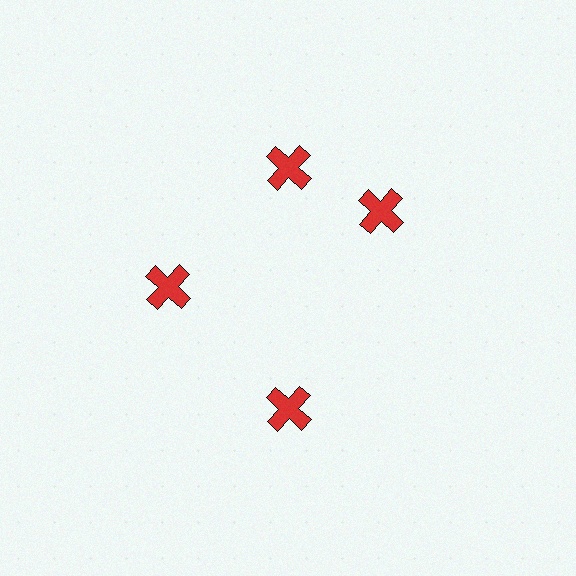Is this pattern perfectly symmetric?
No. The 4 red crosses are arranged in a ring, but one element near the 3 o'clock position is rotated out of alignment along the ring, breaking the 4-fold rotational symmetry.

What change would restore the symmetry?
The symmetry would be restored by rotating it back into even spacing with its neighbors so that all 4 crosses sit at equal angles and equal distance from the center.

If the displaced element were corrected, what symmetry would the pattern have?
It would have 4-fold rotational symmetry — the pattern would map onto itself every 90 degrees.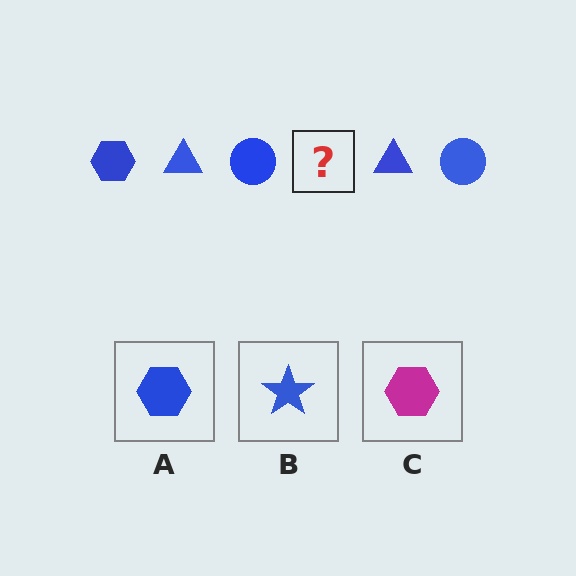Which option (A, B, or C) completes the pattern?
A.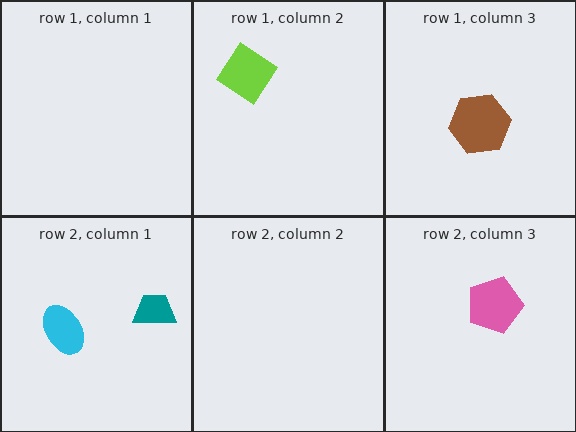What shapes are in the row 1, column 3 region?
The brown hexagon.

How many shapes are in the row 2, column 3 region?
1.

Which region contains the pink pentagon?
The row 2, column 3 region.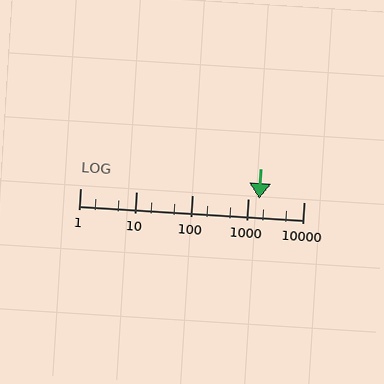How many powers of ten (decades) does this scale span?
The scale spans 4 decades, from 1 to 10000.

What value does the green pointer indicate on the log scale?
The pointer indicates approximately 1600.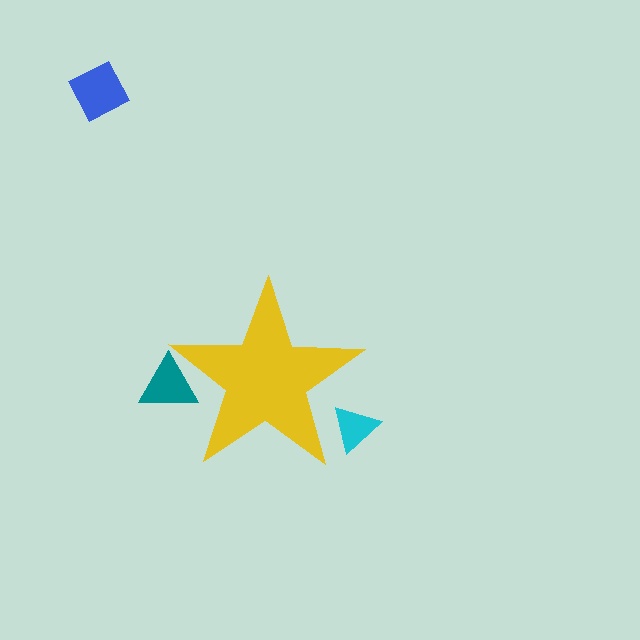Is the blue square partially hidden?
No, the blue square is fully visible.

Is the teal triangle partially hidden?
Yes, the teal triangle is partially hidden behind the yellow star.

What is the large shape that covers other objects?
A yellow star.